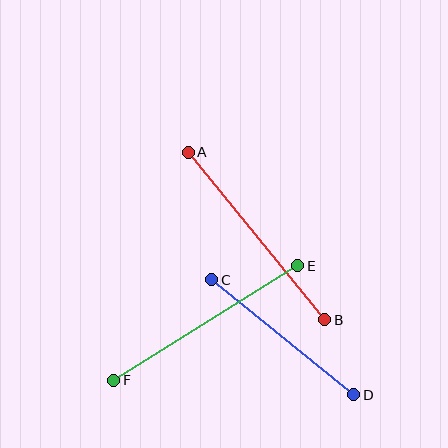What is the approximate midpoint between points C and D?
The midpoint is at approximately (283, 337) pixels.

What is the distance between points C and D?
The distance is approximately 183 pixels.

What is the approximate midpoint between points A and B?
The midpoint is at approximately (257, 236) pixels.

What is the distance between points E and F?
The distance is approximately 217 pixels.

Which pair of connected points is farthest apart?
Points E and F are farthest apart.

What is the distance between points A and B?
The distance is approximately 216 pixels.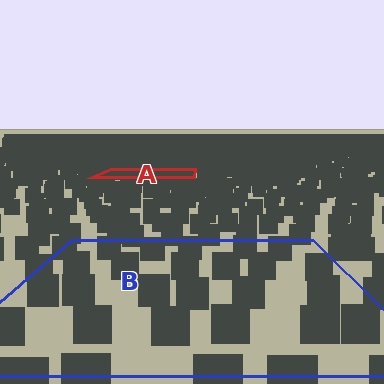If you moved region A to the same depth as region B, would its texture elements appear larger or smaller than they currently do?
They would appear larger. At a closer depth, the same texture elements are projected at a bigger on-screen size.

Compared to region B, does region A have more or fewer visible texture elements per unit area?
Region A has more texture elements per unit area — they are packed more densely because it is farther away.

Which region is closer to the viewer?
Region B is closer. The texture elements there are larger and more spread out.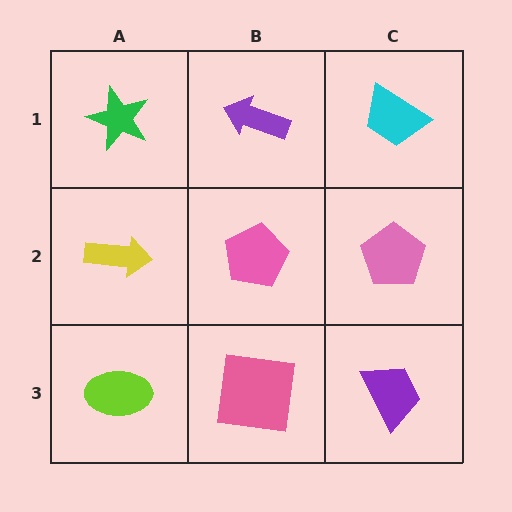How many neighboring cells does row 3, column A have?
2.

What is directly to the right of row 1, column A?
A purple arrow.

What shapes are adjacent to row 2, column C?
A cyan trapezoid (row 1, column C), a purple trapezoid (row 3, column C), a pink pentagon (row 2, column B).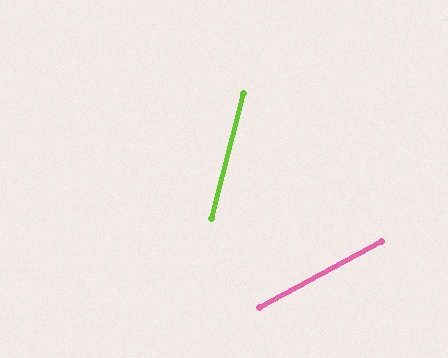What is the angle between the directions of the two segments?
Approximately 47 degrees.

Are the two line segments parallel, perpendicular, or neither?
Neither parallel nor perpendicular — they differ by about 47°.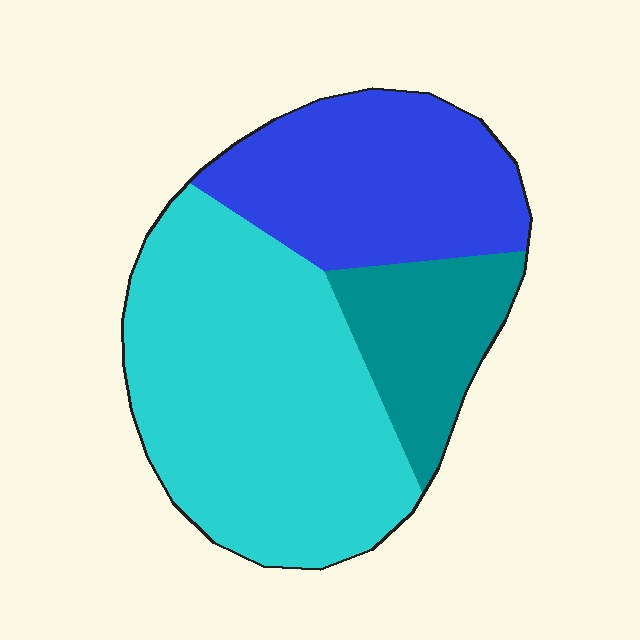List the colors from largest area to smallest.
From largest to smallest: cyan, blue, teal.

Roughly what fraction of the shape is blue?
Blue takes up about one third (1/3) of the shape.